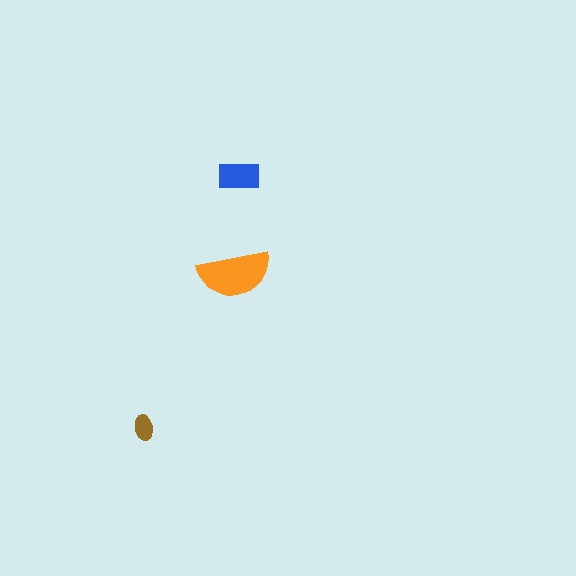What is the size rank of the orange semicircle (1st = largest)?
1st.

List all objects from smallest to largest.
The brown ellipse, the blue rectangle, the orange semicircle.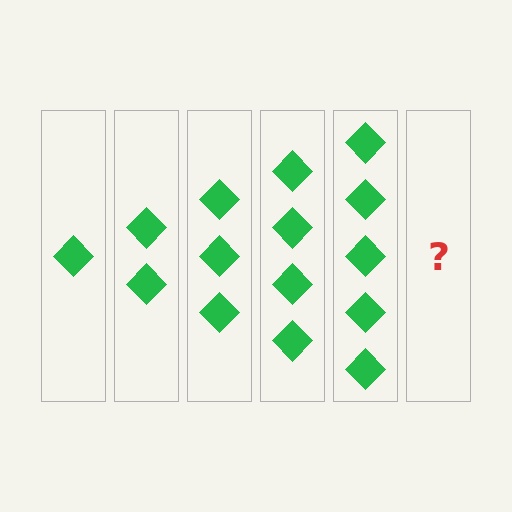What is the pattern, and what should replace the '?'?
The pattern is that each step adds one more diamond. The '?' should be 6 diamonds.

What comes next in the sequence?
The next element should be 6 diamonds.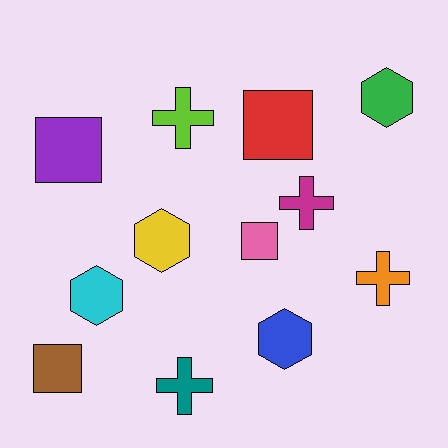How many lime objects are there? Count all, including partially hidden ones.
There is 1 lime object.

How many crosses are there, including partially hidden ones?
There are 4 crosses.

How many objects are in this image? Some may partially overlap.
There are 12 objects.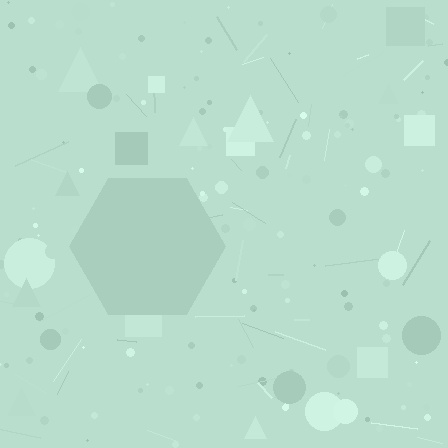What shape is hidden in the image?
A hexagon is hidden in the image.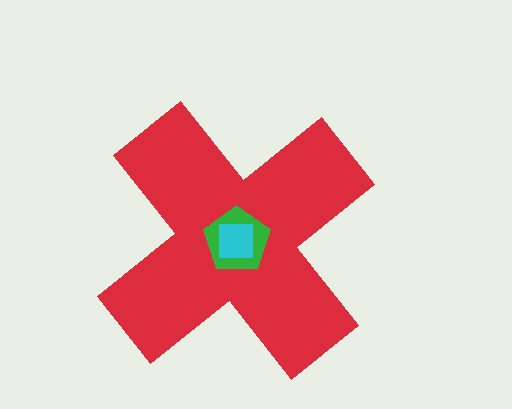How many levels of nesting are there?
3.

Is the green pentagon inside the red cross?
Yes.